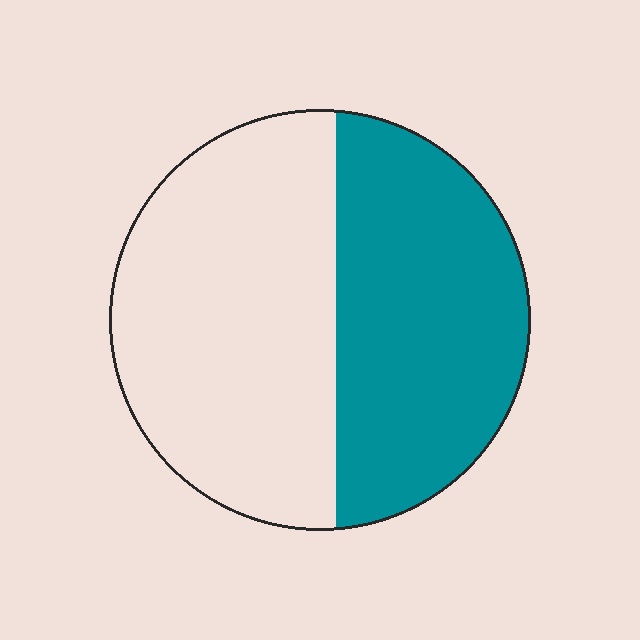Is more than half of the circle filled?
No.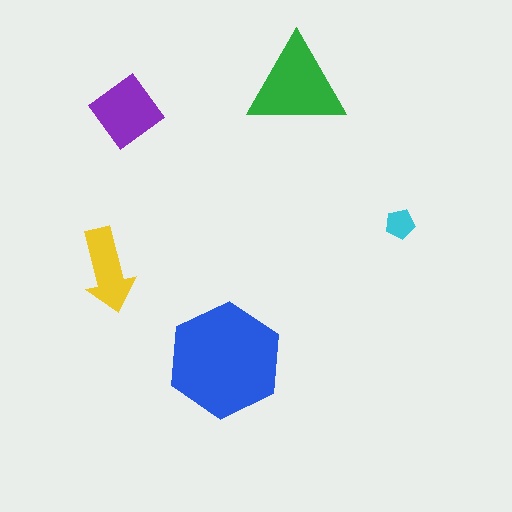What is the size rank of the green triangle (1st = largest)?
2nd.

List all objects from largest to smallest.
The blue hexagon, the green triangle, the purple diamond, the yellow arrow, the cyan pentagon.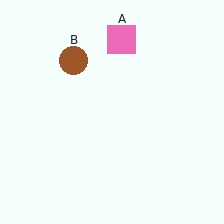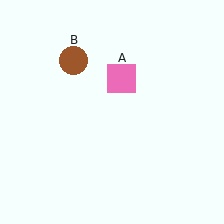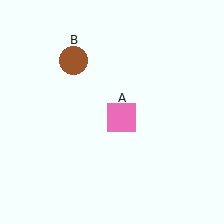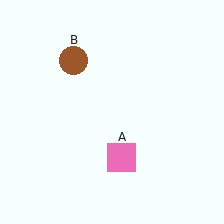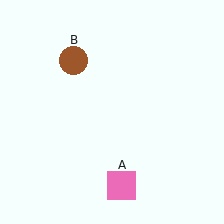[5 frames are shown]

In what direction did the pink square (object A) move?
The pink square (object A) moved down.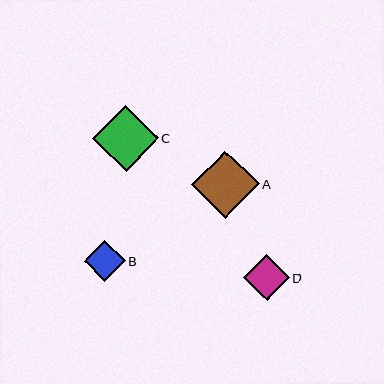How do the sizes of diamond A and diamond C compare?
Diamond A and diamond C are approximately the same size.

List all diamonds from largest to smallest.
From largest to smallest: A, C, D, B.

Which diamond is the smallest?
Diamond B is the smallest with a size of approximately 40 pixels.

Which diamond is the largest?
Diamond A is the largest with a size of approximately 68 pixels.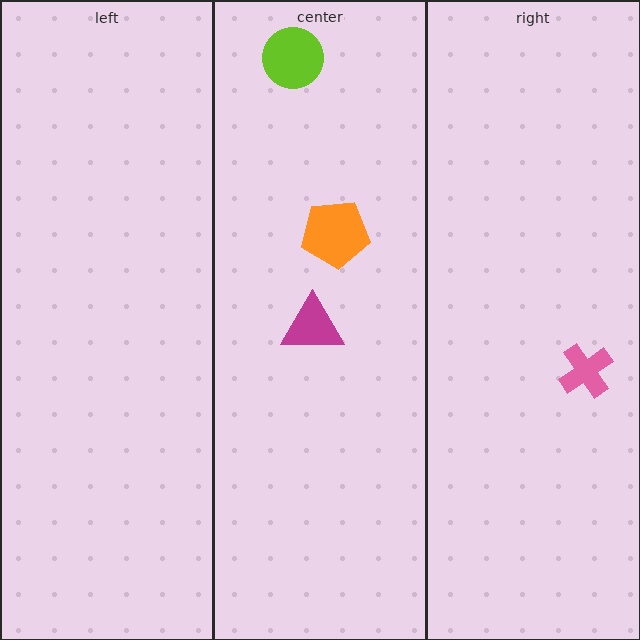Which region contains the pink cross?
The right region.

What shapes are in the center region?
The magenta triangle, the lime circle, the orange pentagon.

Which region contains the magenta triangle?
The center region.